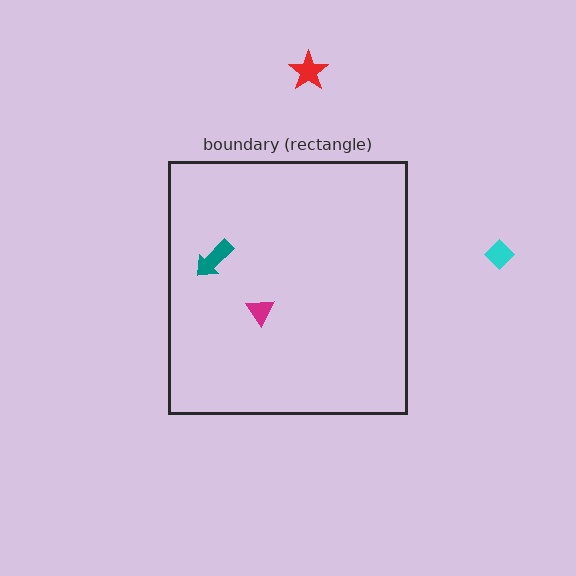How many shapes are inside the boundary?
2 inside, 2 outside.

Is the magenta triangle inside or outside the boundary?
Inside.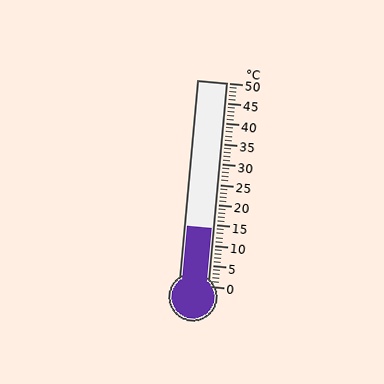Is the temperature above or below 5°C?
The temperature is above 5°C.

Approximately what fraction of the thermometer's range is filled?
The thermometer is filled to approximately 30% of its range.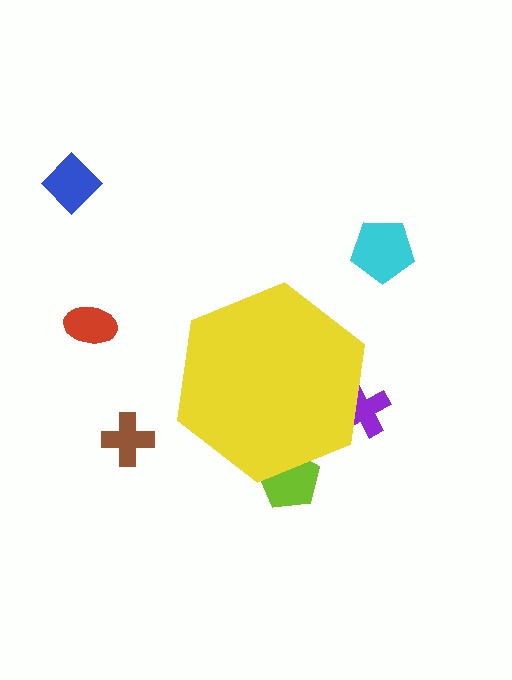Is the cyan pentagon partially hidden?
No, the cyan pentagon is fully visible.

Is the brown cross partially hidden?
No, the brown cross is fully visible.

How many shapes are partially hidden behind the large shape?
2 shapes are partially hidden.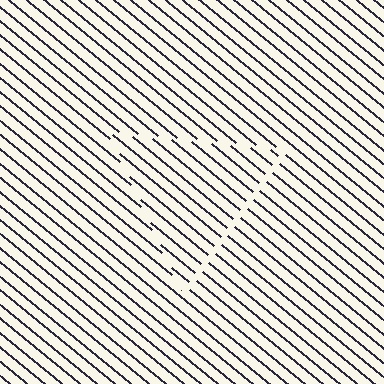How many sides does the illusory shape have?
3 sides — the line-ends trace a triangle.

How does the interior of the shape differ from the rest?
The interior of the shape contains the same grating, shifted by half a period — the contour is defined by the phase discontinuity where line-ends from the inner and outer gratings abut.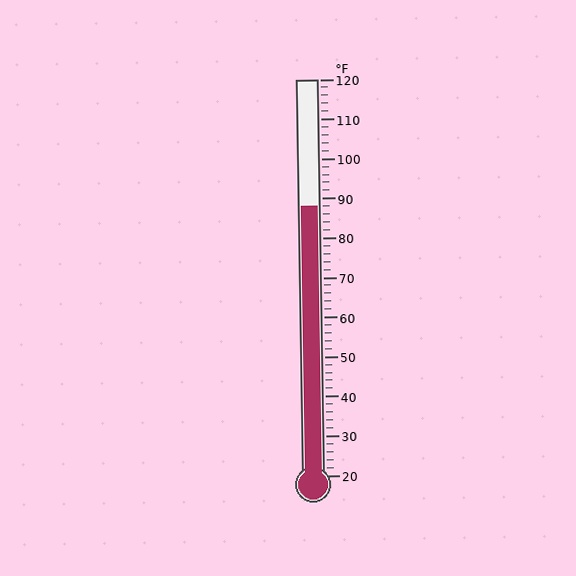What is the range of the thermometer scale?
The thermometer scale ranges from 20°F to 120°F.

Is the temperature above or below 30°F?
The temperature is above 30°F.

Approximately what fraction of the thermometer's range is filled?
The thermometer is filled to approximately 70% of its range.